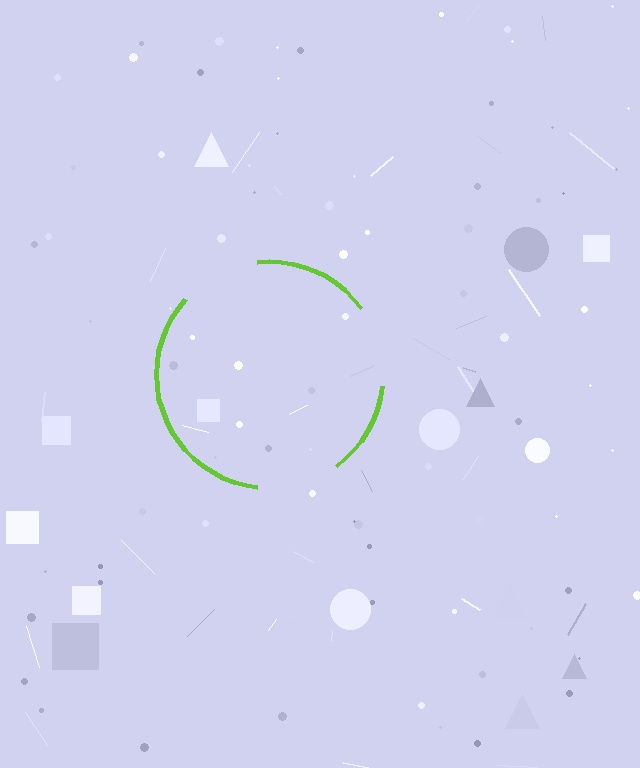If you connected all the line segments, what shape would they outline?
They would outline a circle.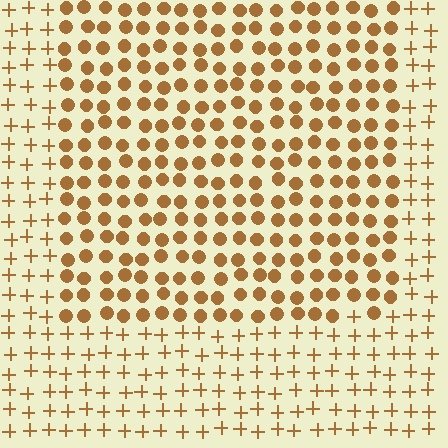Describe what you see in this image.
The image is filled with small brown elements arranged in a uniform grid. A rectangle-shaped region contains circles, while the surrounding area contains plus signs. The boundary is defined purely by the change in element shape.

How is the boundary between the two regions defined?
The boundary is defined by a change in element shape: circles inside vs. plus signs outside. All elements share the same color and spacing.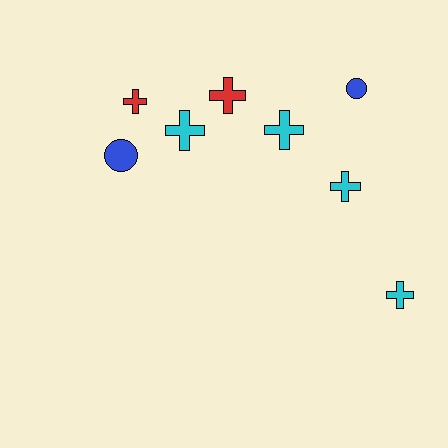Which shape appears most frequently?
Cross, with 6 objects.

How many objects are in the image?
There are 8 objects.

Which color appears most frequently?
Cyan, with 4 objects.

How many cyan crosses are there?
There are 4 cyan crosses.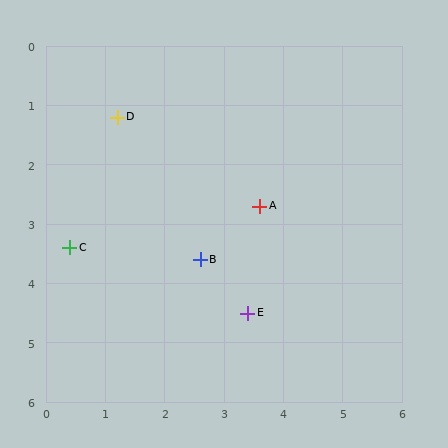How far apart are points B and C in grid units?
Points B and C are about 2.2 grid units apart.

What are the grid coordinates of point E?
Point E is at approximately (3.4, 4.5).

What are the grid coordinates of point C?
Point C is at approximately (0.4, 3.4).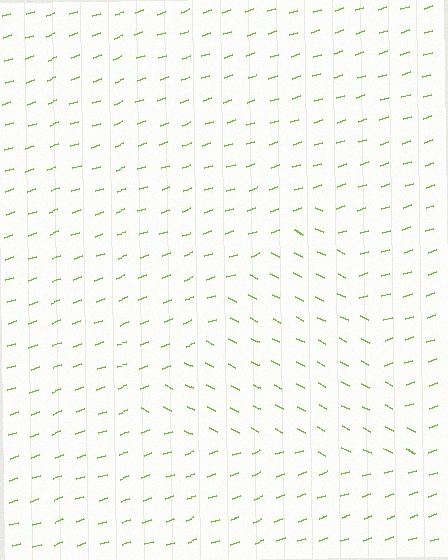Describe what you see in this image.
The image is filled with small lime line segments. A triangle region in the image has lines oriented differently from the surrounding lines, creating a visible texture boundary.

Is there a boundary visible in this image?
Yes, there is a texture boundary formed by a change in line orientation.